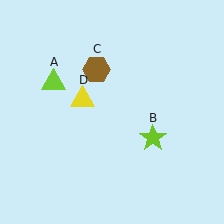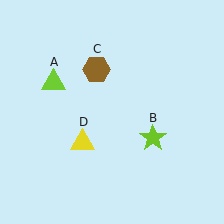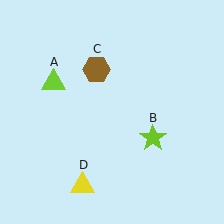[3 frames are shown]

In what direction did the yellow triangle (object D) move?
The yellow triangle (object D) moved down.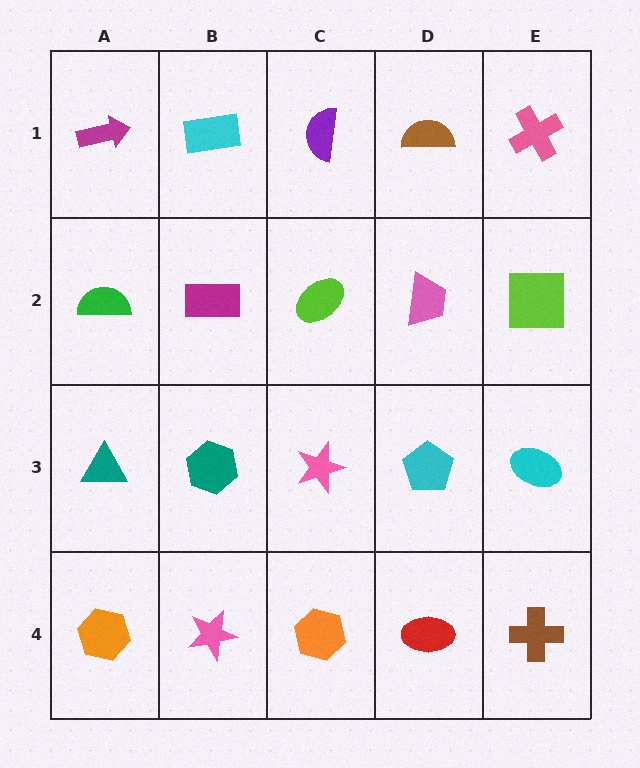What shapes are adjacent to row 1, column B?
A magenta rectangle (row 2, column B), a magenta arrow (row 1, column A), a purple semicircle (row 1, column C).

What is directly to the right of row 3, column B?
A pink star.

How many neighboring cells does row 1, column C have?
3.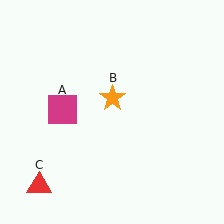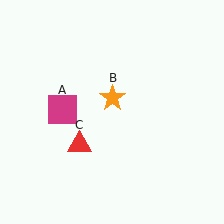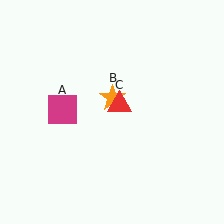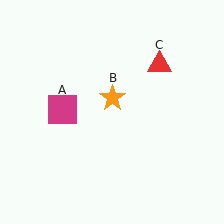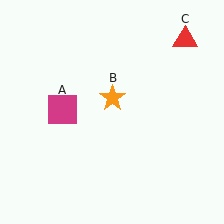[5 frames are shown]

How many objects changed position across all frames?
1 object changed position: red triangle (object C).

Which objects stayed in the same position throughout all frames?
Magenta square (object A) and orange star (object B) remained stationary.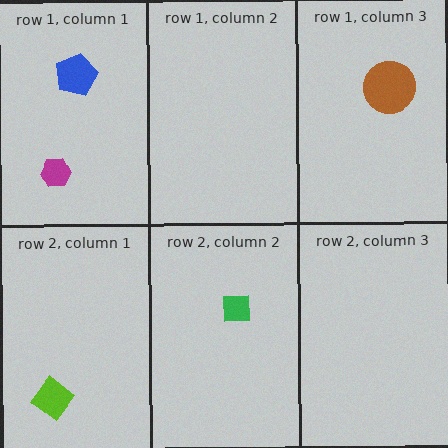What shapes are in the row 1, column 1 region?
The magenta hexagon, the blue pentagon.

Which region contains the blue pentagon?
The row 1, column 1 region.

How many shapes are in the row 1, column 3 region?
1.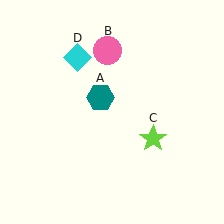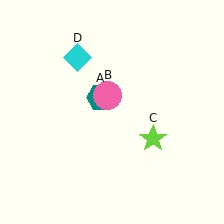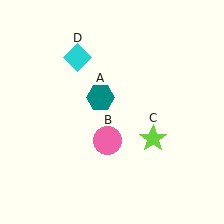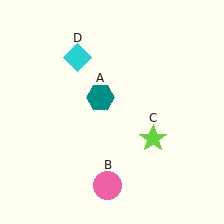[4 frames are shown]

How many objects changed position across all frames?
1 object changed position: pink circle (object B).